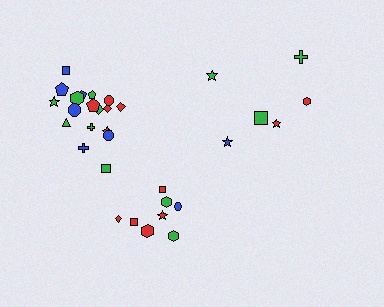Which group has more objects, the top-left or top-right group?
The top-left group.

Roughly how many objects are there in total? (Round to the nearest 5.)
Roughly 30 objects in total.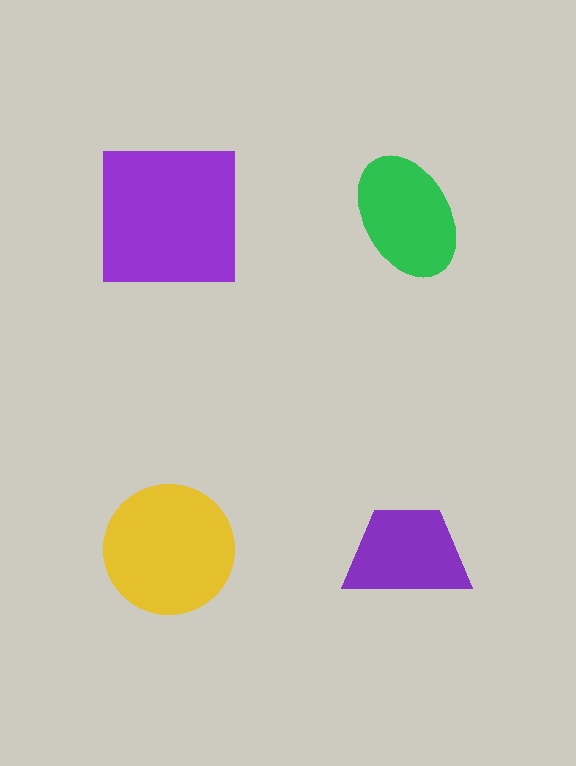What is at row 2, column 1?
A yellow circle.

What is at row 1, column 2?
A green ellipse.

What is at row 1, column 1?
A purple square.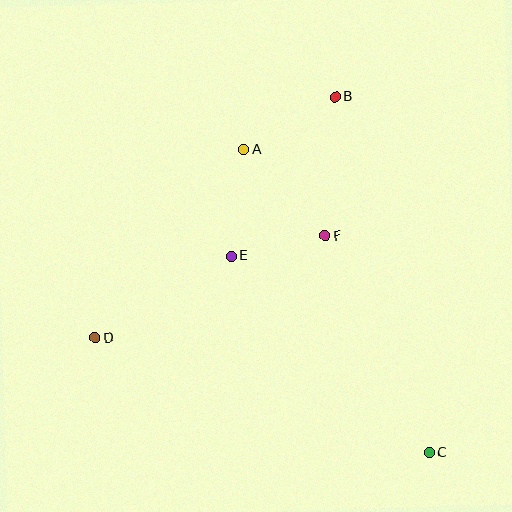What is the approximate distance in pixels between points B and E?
The distance between B and E is approximately 190 pixels.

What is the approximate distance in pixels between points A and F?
The distance between A and F is approximately 119 pixels.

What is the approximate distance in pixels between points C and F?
The distance between C and F is approximately 240 pixels.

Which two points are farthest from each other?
Points B and C are farthest from each other.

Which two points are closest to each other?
Points E and F are closest to each other.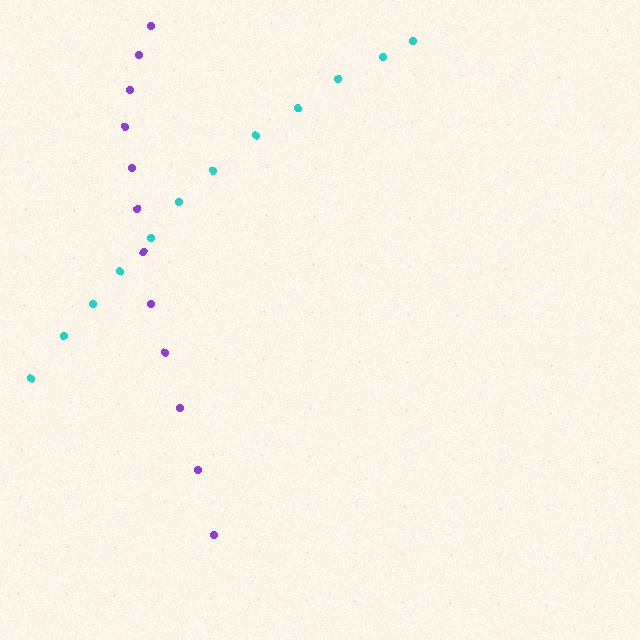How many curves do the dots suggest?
There are 2 distinct paths.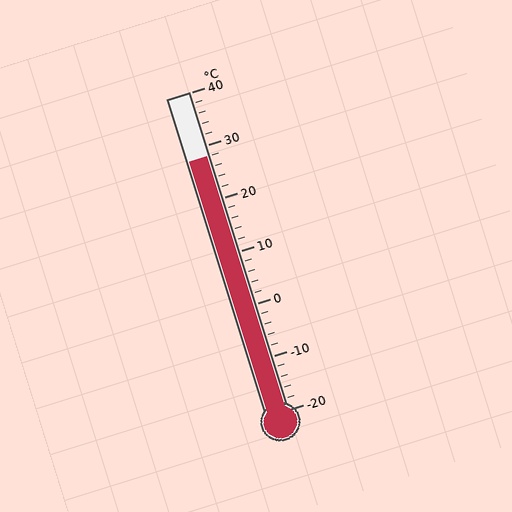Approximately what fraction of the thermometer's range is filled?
The thermometer is filled to approximately 80% of its range.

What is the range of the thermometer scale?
The thermometer scale ranges from -20°C to 40°C.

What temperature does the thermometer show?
The thermometer shows approximately 28°C.